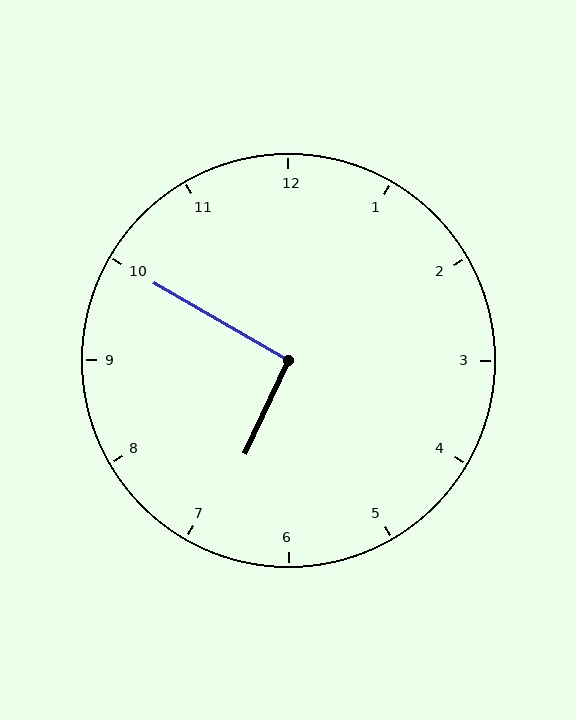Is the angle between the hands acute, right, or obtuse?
It is right.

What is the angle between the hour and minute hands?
Approximately 95 degrees.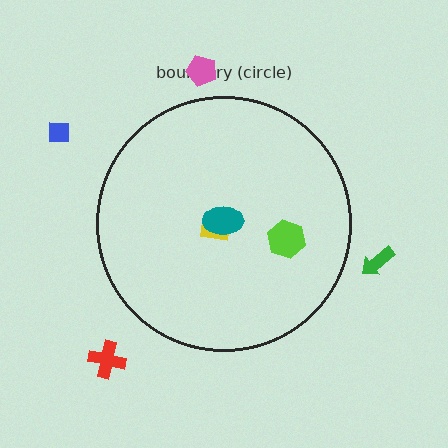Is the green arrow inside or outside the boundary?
Outside.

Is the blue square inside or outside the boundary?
Outside.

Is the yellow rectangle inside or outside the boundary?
Inside.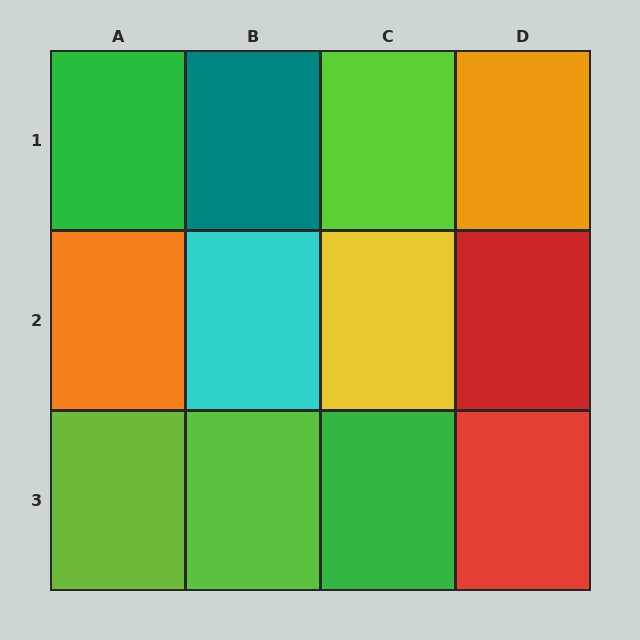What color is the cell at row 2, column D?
Red.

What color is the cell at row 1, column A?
Green.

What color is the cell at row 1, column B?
Teal.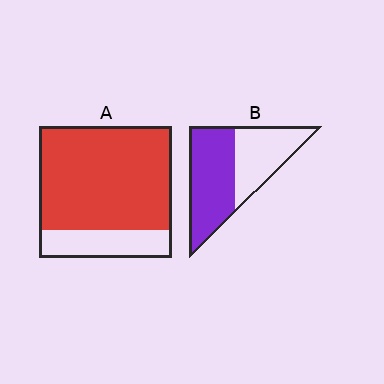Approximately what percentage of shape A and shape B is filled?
A is approximately 80% and B is approximately 55%.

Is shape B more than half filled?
Yes.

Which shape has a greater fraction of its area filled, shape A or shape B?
Shape A.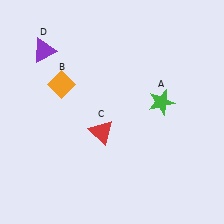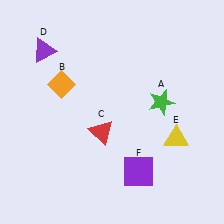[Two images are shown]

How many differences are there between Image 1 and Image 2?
There are 2 differences between the two images.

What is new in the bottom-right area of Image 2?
A purple square (F) was added in the bottom-right area of Image 2.